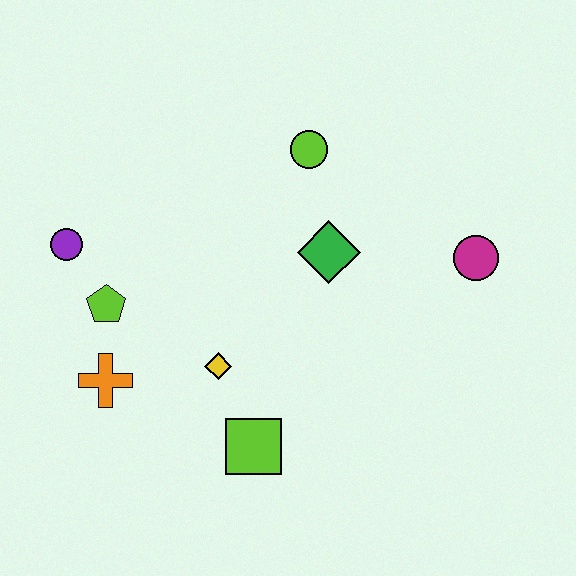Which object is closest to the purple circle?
The lime pentagon is closest to the purple circle.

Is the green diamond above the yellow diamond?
Yes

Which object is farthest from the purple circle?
The magenta circle is farthest from the purple circle.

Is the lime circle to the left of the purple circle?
No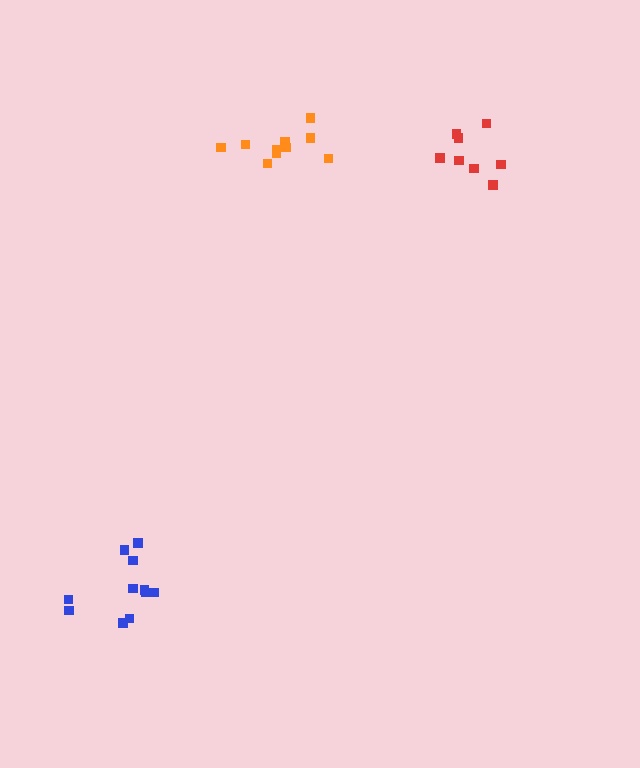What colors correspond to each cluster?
The clusters are colored: blue, red, orange.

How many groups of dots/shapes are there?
There are 3 groups.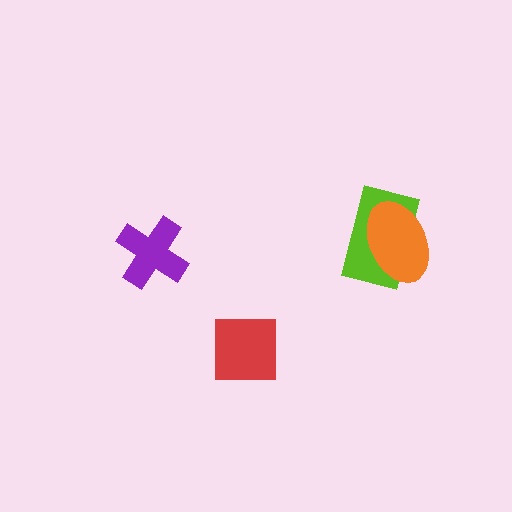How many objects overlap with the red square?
0 objects overlap with the red square.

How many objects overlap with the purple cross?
0 objects overlap with the purple cross.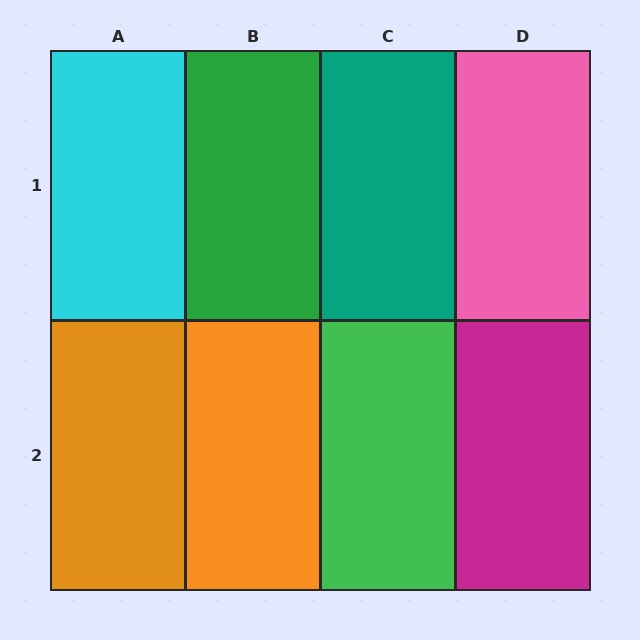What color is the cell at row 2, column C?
Green.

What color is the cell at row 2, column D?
Magenta.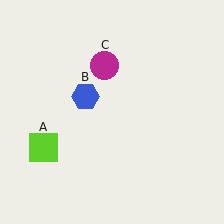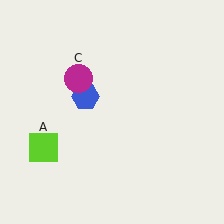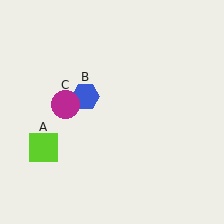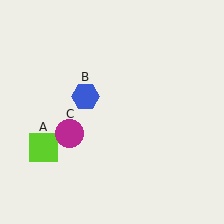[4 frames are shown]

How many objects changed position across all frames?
1 object changed position: magenta circle (object C).